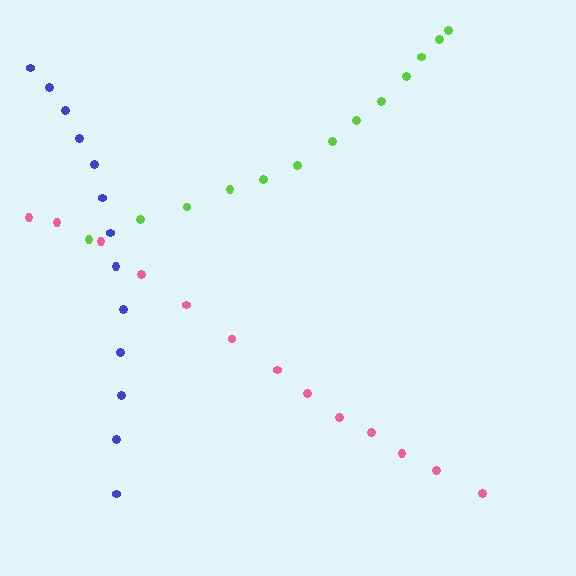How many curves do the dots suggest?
There are 3 distinct paths.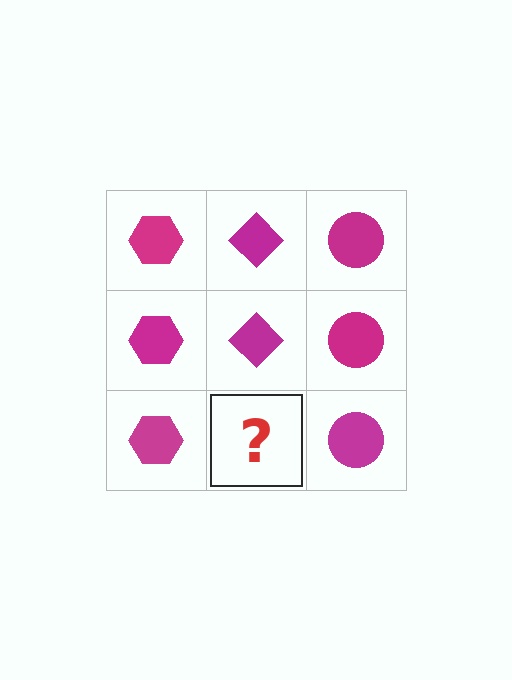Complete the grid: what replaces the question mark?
The question mark should be replaced with a magenta diamond.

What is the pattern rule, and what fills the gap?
The rule is that each column has a consistent shape. The gap should be filled with a magenta diamond.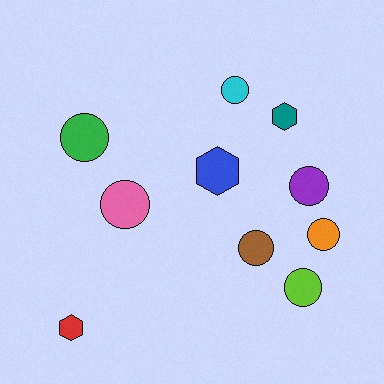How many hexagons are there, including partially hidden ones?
There are 3 hexagons.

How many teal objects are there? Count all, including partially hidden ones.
There is 1 teal object.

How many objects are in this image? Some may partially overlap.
There are 10 objects.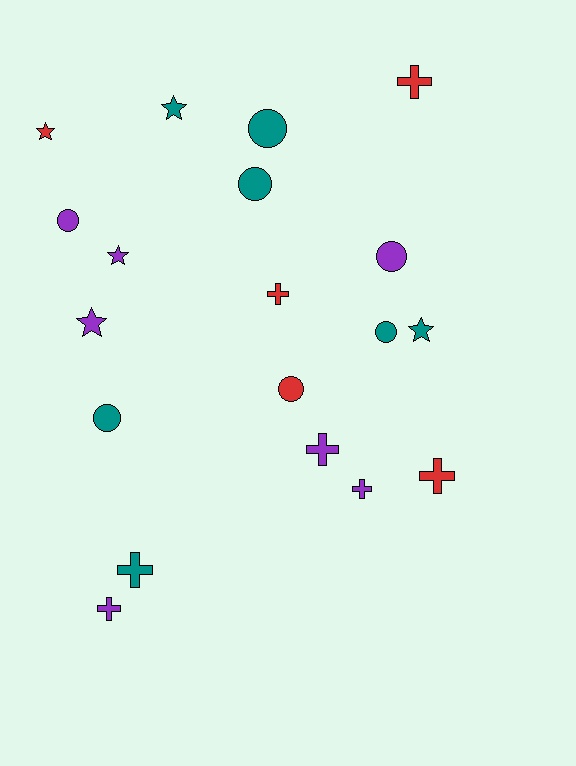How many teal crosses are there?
There is 1 teal cross.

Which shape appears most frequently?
Circle, with 7 objects.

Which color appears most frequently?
Purple, with 7 objects.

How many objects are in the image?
There are 19 objects.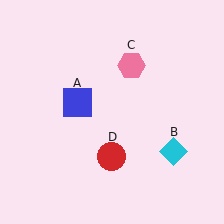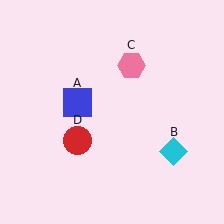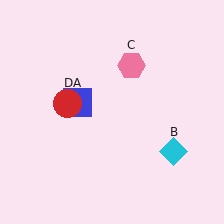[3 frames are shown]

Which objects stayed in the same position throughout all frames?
Blue square (object A) and cyan diamond (object B) and pink hexagon (object C) remained stationary.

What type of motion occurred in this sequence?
The red circle (object D) rotated clockwise around the center of the scene.